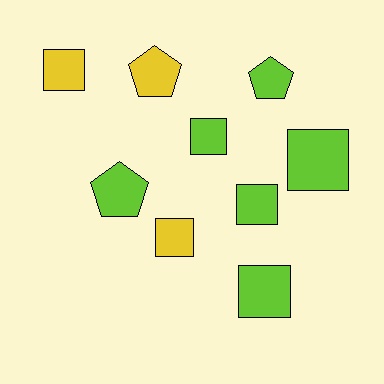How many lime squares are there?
There are 4 lime squares.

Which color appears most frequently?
Lime, with 6 objects.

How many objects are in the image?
There are 9 objects.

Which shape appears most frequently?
Square, with 6 objects.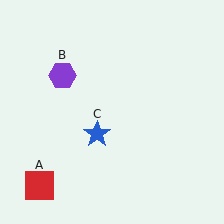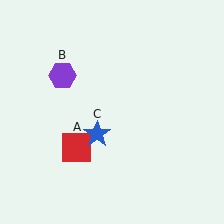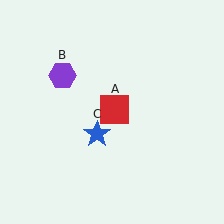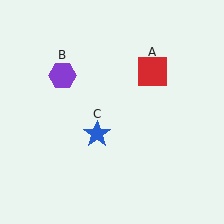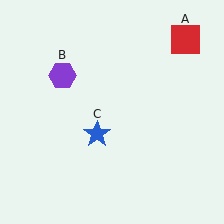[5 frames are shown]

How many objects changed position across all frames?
1 object changed position: red square (object A).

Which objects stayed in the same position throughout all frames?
Purple hexagon (object B) and blue star (object C) remained stationary.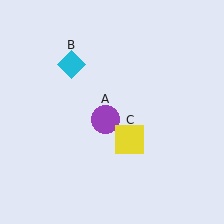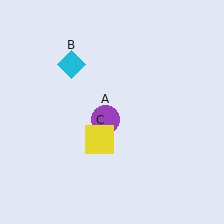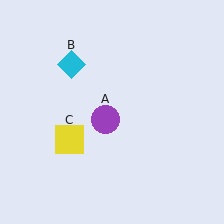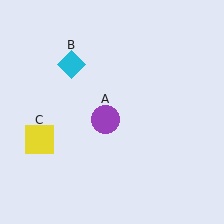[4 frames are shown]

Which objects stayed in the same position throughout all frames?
Purple circle (object A) and cyan diamond (object B) remained stationary.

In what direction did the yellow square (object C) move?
The yellow square (object C) moved left.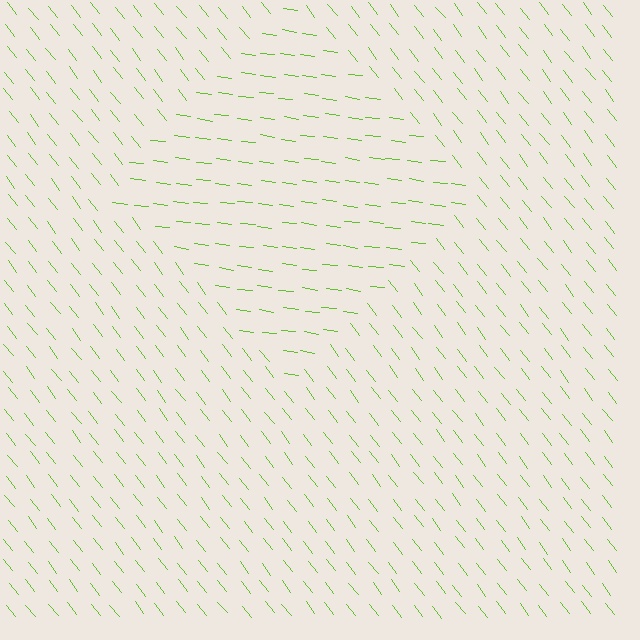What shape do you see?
I see a diamond.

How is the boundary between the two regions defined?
The boundary is defined purely by a change in line orientation (approximately 45 degrees difference). All lines are the same color and thickness.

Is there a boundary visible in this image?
Yes, there is a texture boundary formed by a change in line orientation.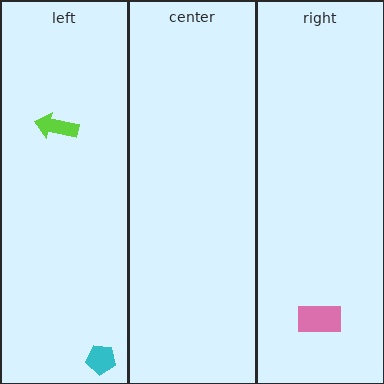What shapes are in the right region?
The pink rectangle.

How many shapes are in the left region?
2.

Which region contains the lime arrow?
The left region.